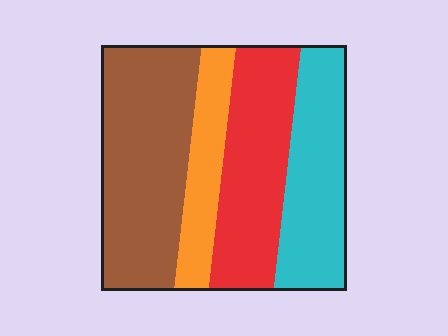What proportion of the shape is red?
Red covers about 25% of the shape.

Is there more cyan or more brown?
Brown.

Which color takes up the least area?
Orange, at roughly 15%.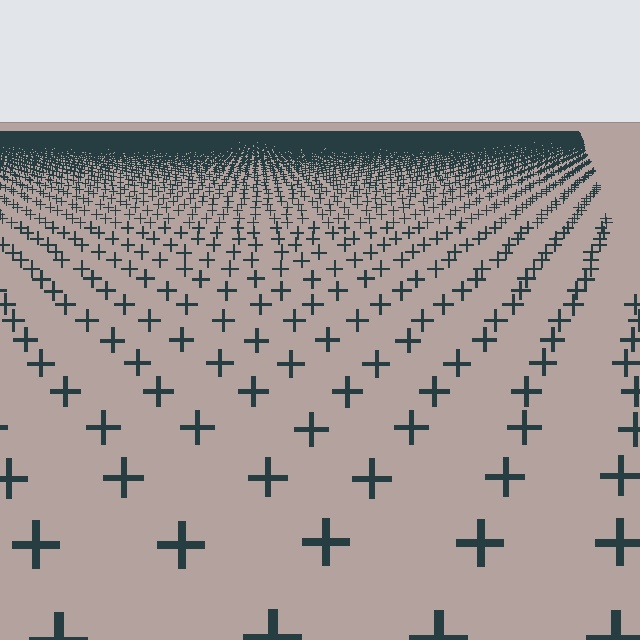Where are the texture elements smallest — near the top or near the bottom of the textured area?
Near the top.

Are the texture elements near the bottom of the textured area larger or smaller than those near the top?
Larger. Near the bottom, elements are closer to the viewer and appear at a bigger on-screen size.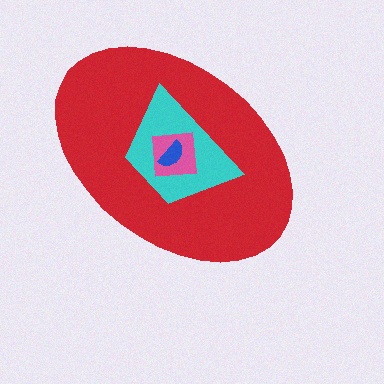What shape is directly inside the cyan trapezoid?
The pink square.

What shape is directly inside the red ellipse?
The cyan trapezoid.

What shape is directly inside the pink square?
The blue semicircle.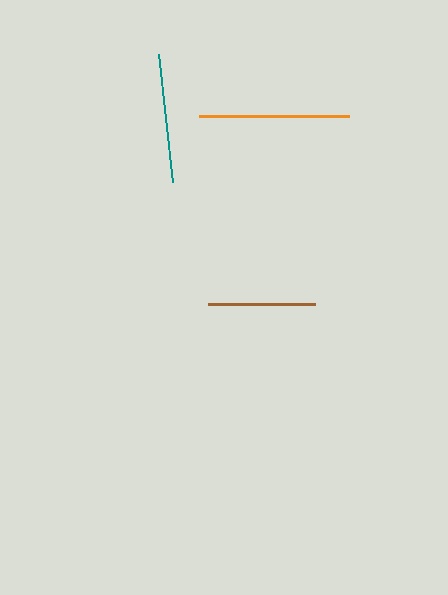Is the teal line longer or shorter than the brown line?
The teal line is longer than the brown line.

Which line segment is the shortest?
The brown line is the shortest at approximately 108 pixels.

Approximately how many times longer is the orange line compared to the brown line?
The orange line is approximately 1.4 times the length of the brown line.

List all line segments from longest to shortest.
From longest to shortest: orange, teal, brown.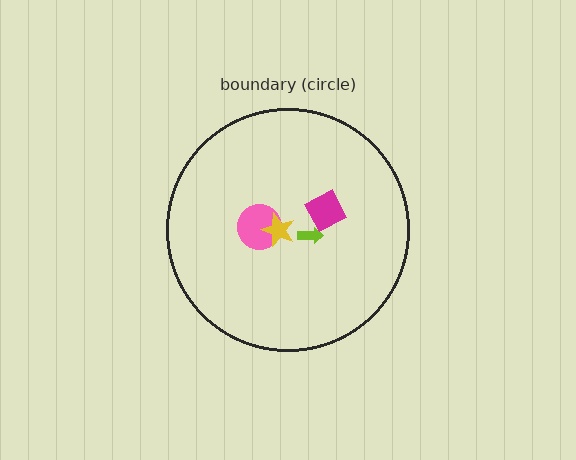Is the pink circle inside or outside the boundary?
Inside.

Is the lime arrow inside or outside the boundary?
Inside.